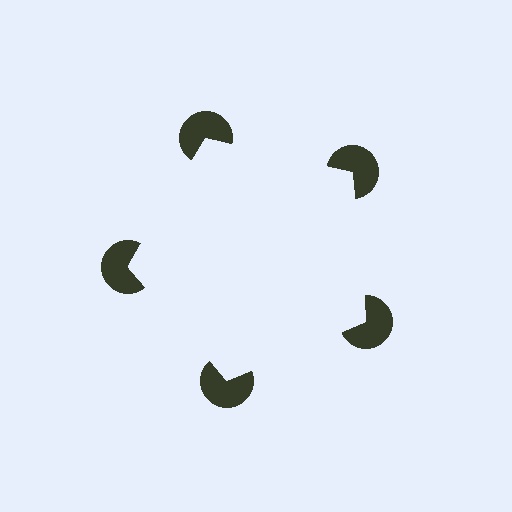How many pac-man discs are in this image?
There are 5 — one at each vertex of the illusory pentagon.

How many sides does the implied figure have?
5 sides.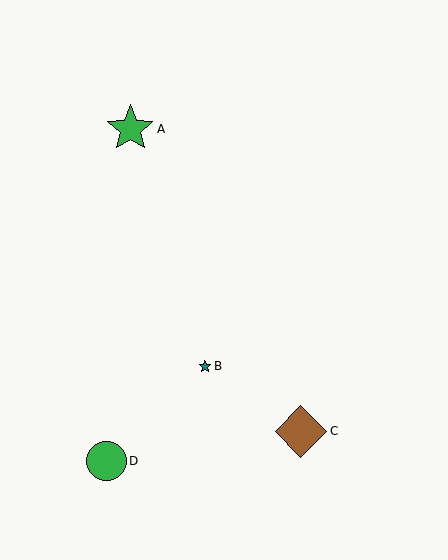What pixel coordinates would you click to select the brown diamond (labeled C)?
Click at (301, 431) to select the brown diamond C.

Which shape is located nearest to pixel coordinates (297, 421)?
The brown diamond (labeled C) at (301, 431) is nearest to that location.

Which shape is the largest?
The brown diamond (labeled C) is the largest.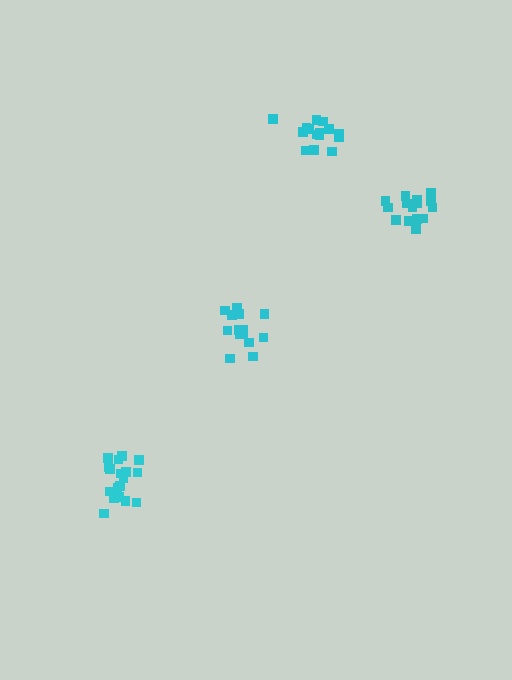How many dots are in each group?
Group 1: 15 dots, Group 2: 18 dots, Group 3: 15 dots, Group 4: 14 dots (62 total).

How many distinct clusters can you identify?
There are 4 distinct clusters.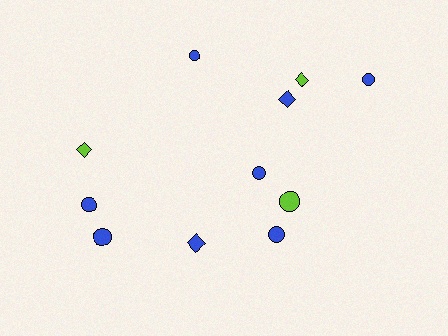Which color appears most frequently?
Blue, with 8 objects.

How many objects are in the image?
There are 11 objects.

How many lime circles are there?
There is 1 lime circle.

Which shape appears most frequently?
Circle, with 7 objects.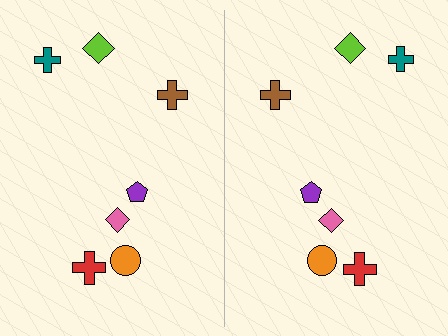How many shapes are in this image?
There are 14 shapes in this image.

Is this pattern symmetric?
Yes, this pattern has bilateral (reflection) symmetry.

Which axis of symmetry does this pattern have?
The pattern has a vertical axis of symmetry running through the center of the image.